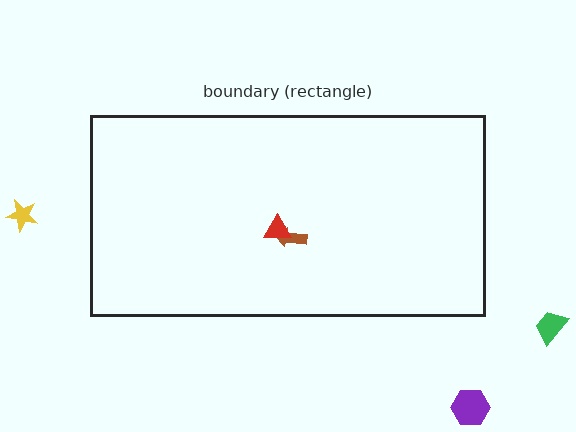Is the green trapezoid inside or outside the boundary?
Outside.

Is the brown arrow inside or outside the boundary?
Inside.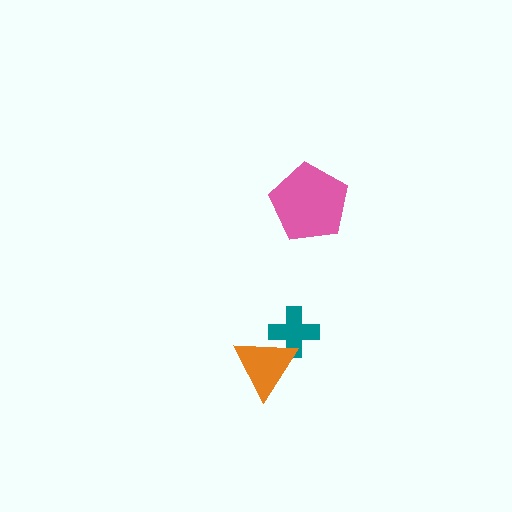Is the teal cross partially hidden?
Yes, it is partially covered by another shape.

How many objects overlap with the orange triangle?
1 object overlaps with the orange triangle.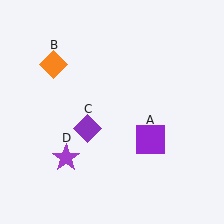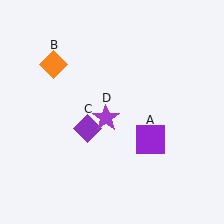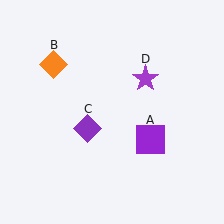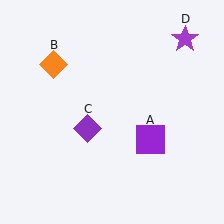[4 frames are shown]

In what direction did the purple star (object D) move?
The purple star (object D) moved up and to the right.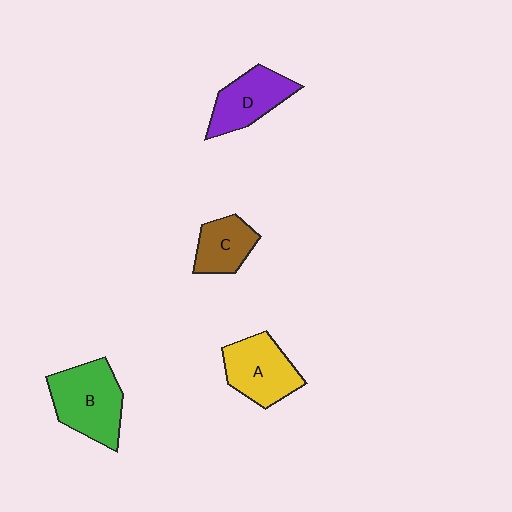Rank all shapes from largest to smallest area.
From largest to smallest: B (green), A (yellow), D (purple), C (brown).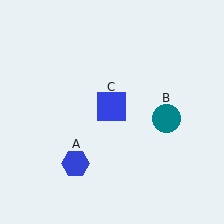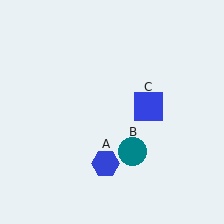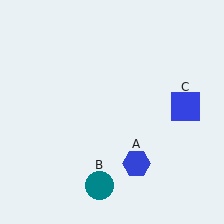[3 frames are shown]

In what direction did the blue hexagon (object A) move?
The blue hexagon (object A) moved right.